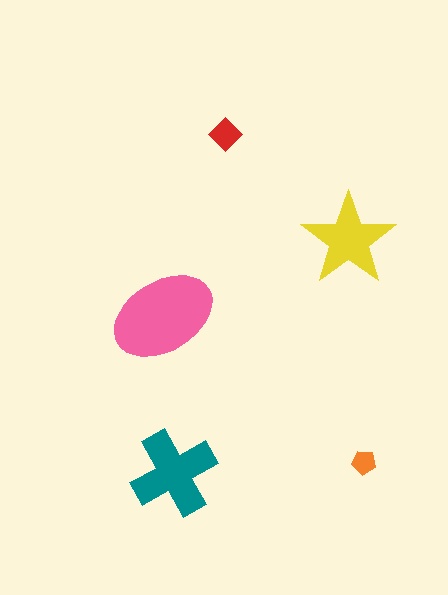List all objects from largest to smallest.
The pink ellipse, the teal cross, the yellow star, the red diamond, the orange pentagon.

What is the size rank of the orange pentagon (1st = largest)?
5th.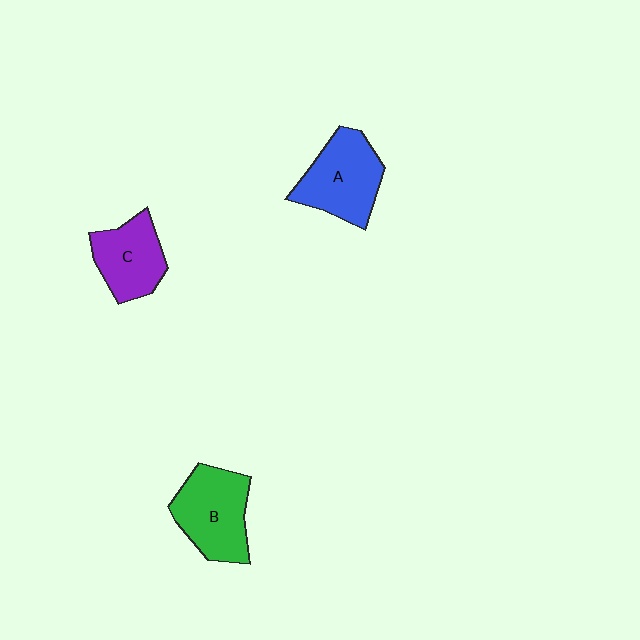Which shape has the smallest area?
Shape C (purple).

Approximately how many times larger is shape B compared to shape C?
Approximately 1.3 times.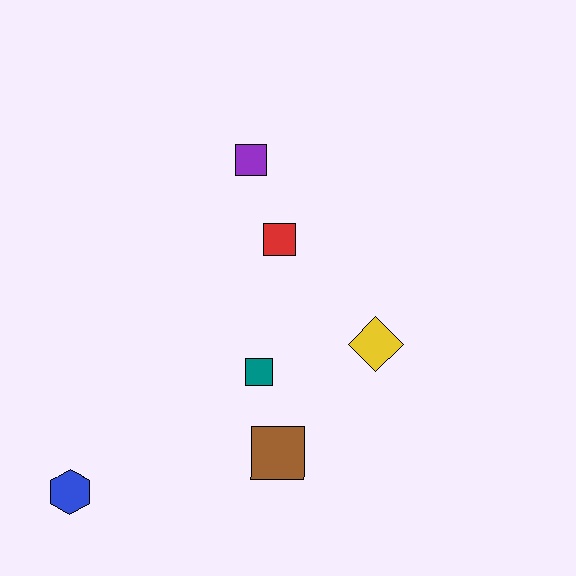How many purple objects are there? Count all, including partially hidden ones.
There is 1 purple object.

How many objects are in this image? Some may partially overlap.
There are 6 objects.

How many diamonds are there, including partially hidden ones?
There is 1 diamond.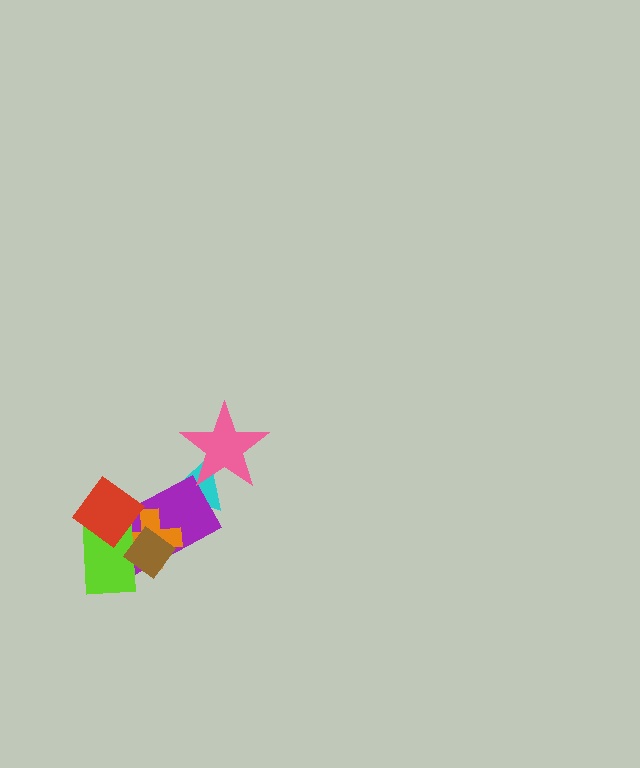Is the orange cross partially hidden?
Yes, it is partially covered by another shape.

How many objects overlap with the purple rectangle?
5 objects overlap with the purple rectangle.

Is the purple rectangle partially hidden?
Yes, it is partially covered by another shape.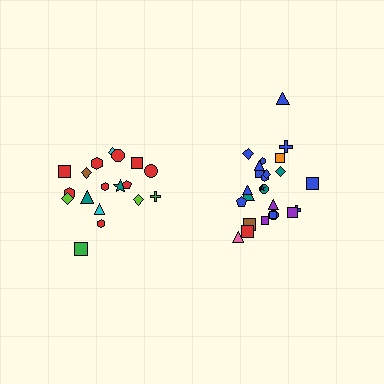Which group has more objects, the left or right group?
The right group.